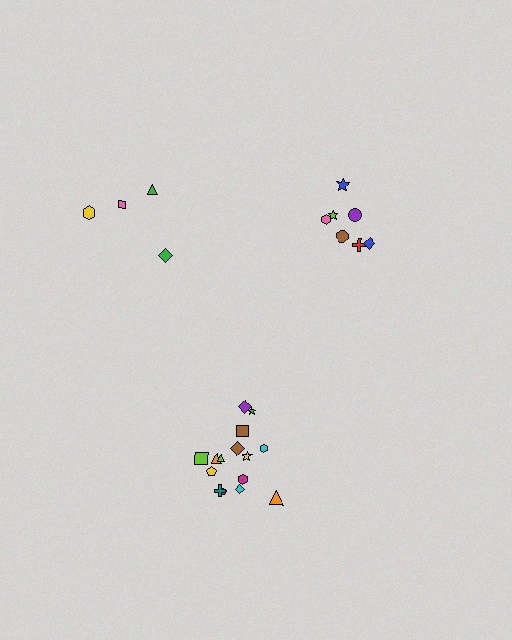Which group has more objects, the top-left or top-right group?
The top-right group.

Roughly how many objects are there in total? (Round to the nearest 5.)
Roughly 25 objects in total.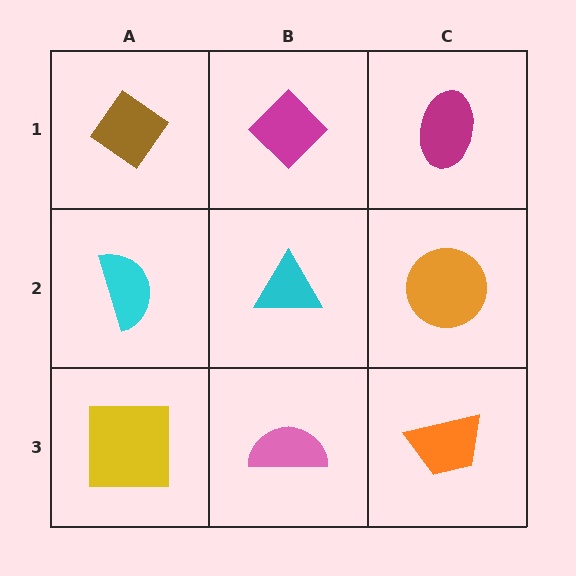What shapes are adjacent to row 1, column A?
A cyan semicircle (row 2, column A), a magenta diamond (row 1, column B).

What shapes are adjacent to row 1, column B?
A cyan triangle (row 2, column B), a brown diamond (row 1, column A), a magenta ellipse (row 1, column C).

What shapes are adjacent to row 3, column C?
An orange circle (row 2, column C), a pink semicircle (row 3, column B).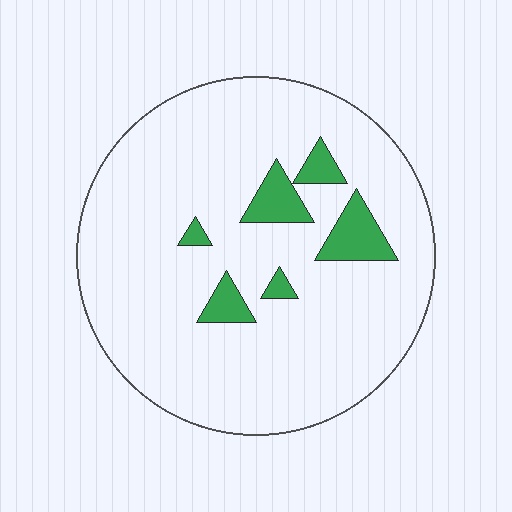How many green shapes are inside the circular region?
6.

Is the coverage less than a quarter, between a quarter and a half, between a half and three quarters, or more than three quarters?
Less than a quarter.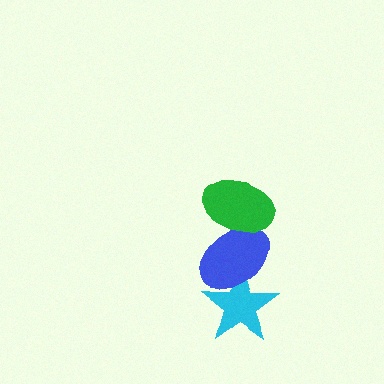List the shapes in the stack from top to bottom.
From top to bottom: the green ellipse, the blue ellipse, the cyan star.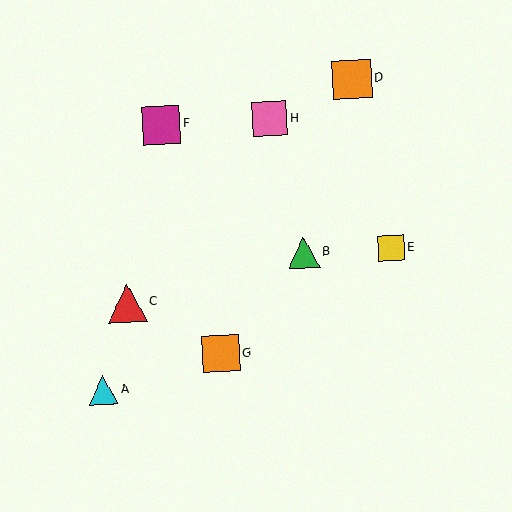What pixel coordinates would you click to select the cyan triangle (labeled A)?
Click at (103, 390) to select the cyan triangle A.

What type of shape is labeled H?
Shape H is a pink square.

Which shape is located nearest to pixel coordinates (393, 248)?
The yellow square (labeled E) at (391, 248) is nearest to that location.